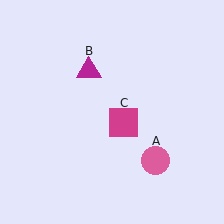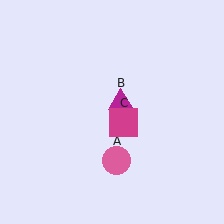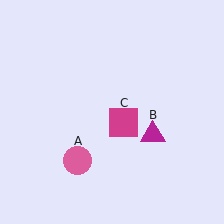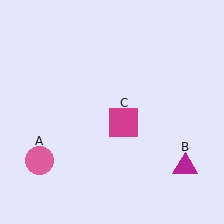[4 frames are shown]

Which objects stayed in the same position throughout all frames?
Magenta square (object C) remained stationary.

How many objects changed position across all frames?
2 objects changed position: pink circle (object A), magenta triangle (object B).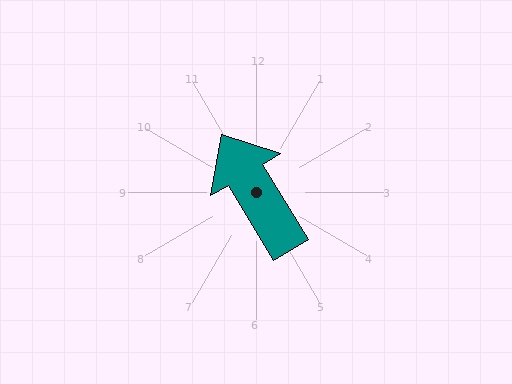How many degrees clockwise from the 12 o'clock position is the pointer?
Approximately 329 degrees.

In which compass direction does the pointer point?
Northwest.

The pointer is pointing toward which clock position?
Roughly 11 o'clock.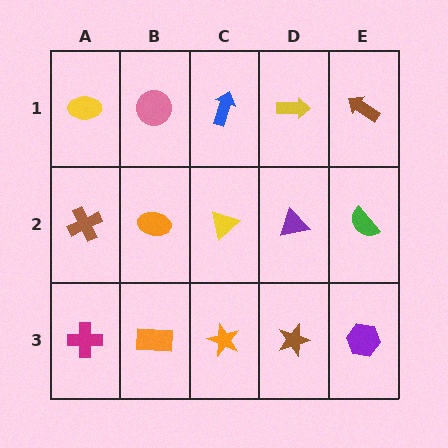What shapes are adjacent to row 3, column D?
A purple triangle (row 2, column D), an orange star (row 3, column C), a purple hexagon (row 3, column E).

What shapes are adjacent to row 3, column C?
A yellow triangle (row 2, column C), an orange rectangle (row 3, column B), a brown star (row 3, column D).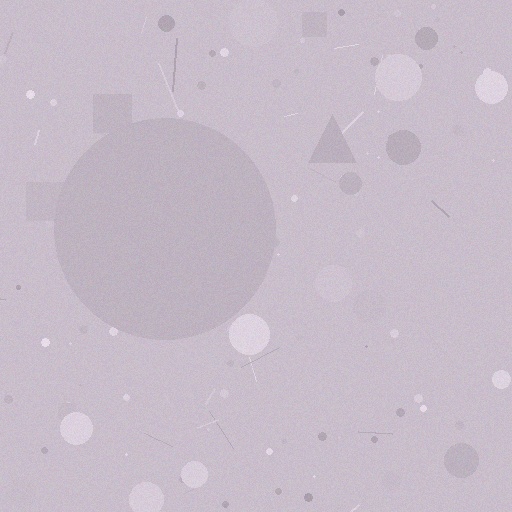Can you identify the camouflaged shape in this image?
The camouflaged shape is a circle.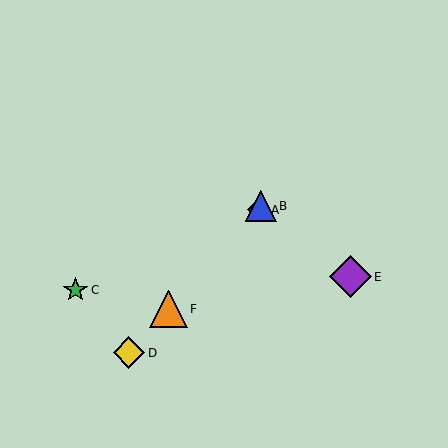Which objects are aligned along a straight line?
Objects A, B, D, F are aligned along a straight line.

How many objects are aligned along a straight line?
4 objects (A, B, D, F) are aligned along a straight line.